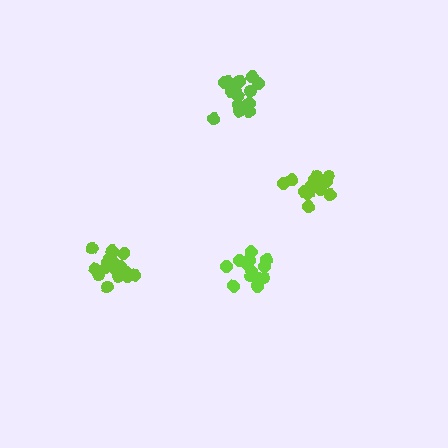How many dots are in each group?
Group 1: 13 dots, Group 2: 19 dots, Group 3: 13 dots, Group 4: 15 dots (60 total).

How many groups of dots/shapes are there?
There are 4 groups.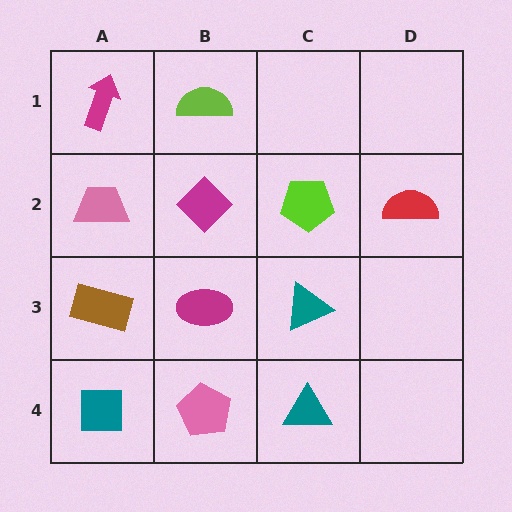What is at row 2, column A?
A pink trapezoid.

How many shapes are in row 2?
4 shapes.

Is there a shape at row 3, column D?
No, that cell is empty.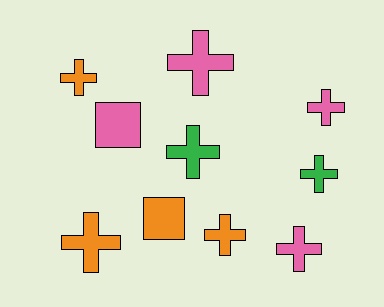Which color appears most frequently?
Pink, with 4 objects.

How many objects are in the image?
There are 10 objects.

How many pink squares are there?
There is 1 pink square.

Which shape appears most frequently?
Cross, with 8 objects.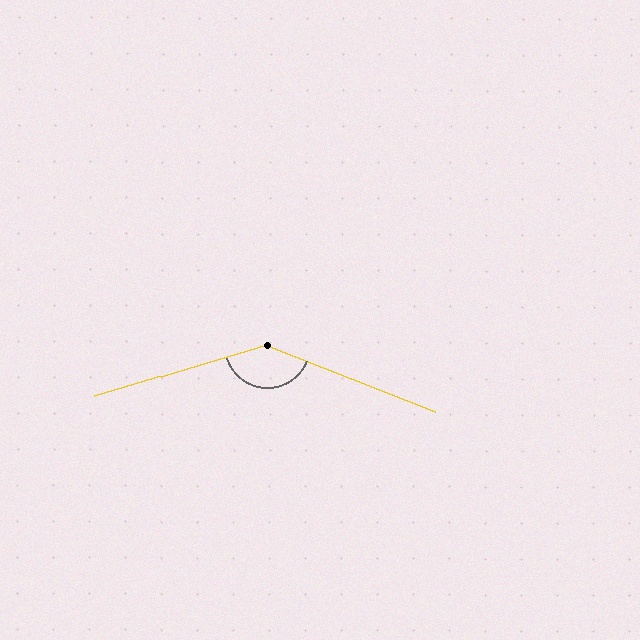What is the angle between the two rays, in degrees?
Approximately 142 degrees.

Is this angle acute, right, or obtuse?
It is obtuse.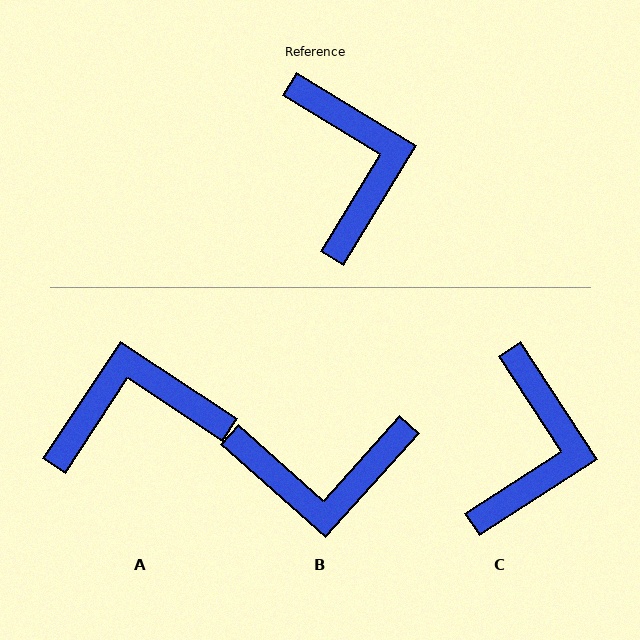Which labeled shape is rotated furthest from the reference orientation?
B, about 101 degrees away.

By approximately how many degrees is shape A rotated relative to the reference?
Approximately 88 degrees counter-clockwise.